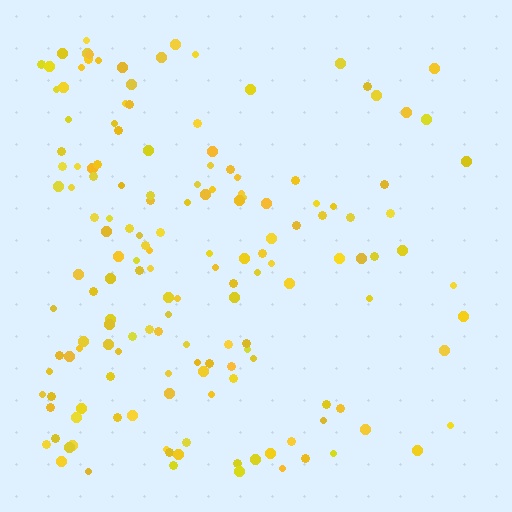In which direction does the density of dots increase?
From right to left, with the left side densest.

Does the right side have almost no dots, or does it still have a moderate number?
Still a moderate number, just noticeably fewer than the left.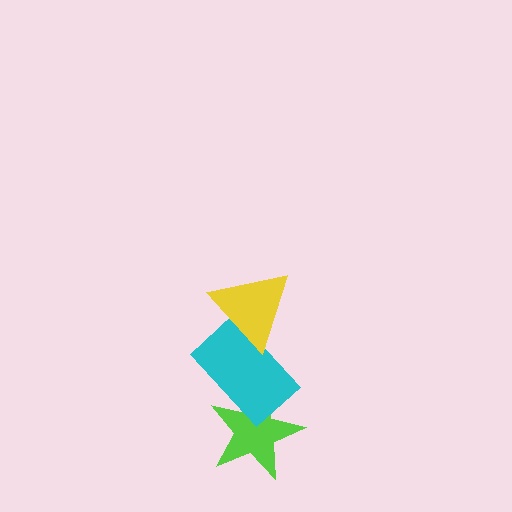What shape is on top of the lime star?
The cyan rectangle is on top of the lime star.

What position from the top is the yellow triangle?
The yellow triangle is 1st from the top.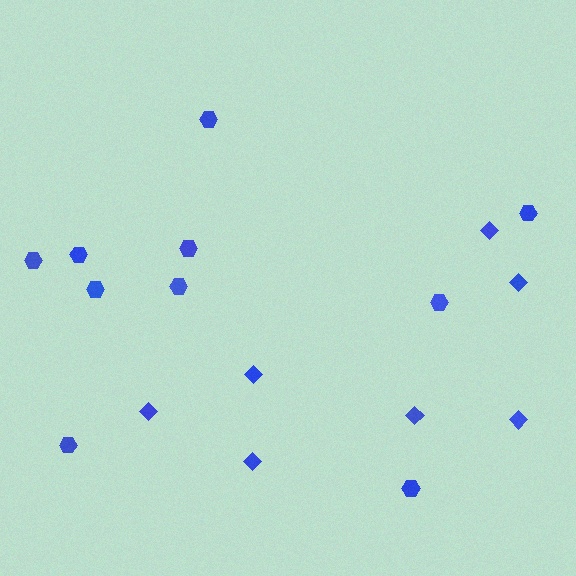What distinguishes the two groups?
There are 2 groups: one group of hexagons (10) and one group of diamonds (7).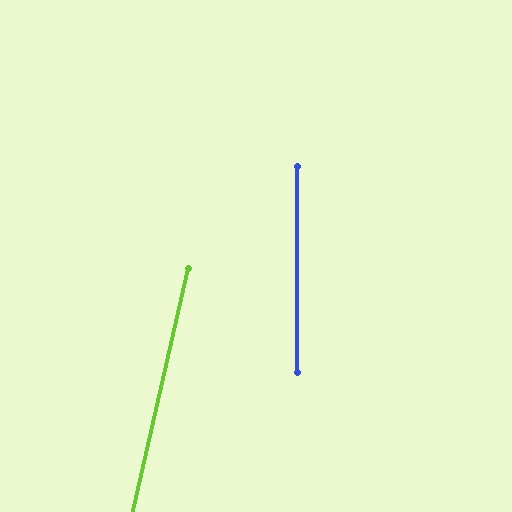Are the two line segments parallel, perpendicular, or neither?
Neither parallel nor perpendicular — they differ by about 13°.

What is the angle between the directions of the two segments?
Approximately 13 degrees.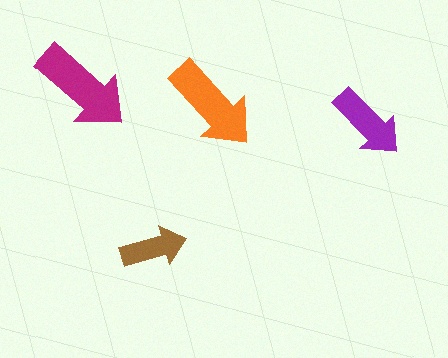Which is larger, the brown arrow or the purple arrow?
The purple one.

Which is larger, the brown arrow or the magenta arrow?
The magenta one.